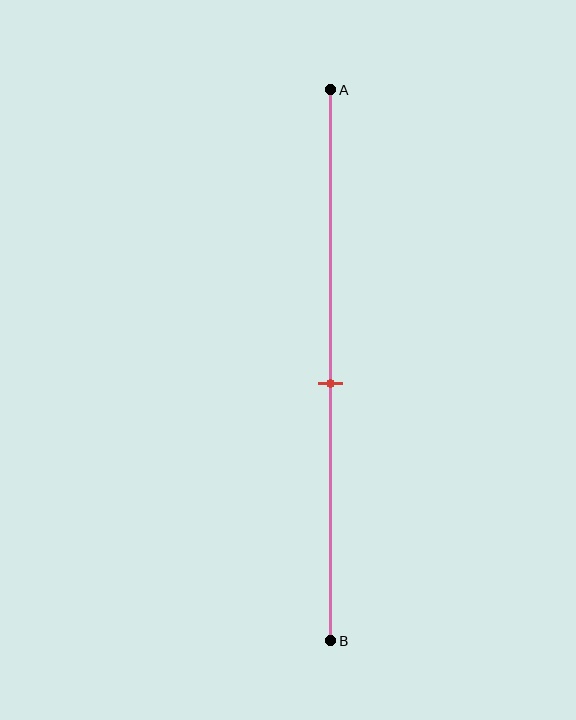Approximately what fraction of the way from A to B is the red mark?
The red mark is approximately 55% of the way from A to B.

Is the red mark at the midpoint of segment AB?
No, the mark is at about 55% from A, not at the 50% midpoint.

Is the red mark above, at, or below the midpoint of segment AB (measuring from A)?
The red mark is below the midpoint of segment AB.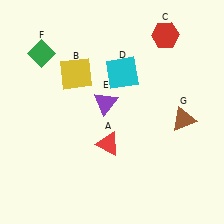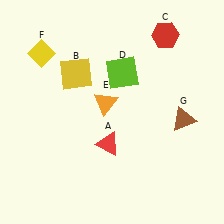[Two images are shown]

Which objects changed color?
D changed from cyan to lime. E changed from purple to orange. F changed from green to yellow.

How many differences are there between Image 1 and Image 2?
There are 3 differences between the two images.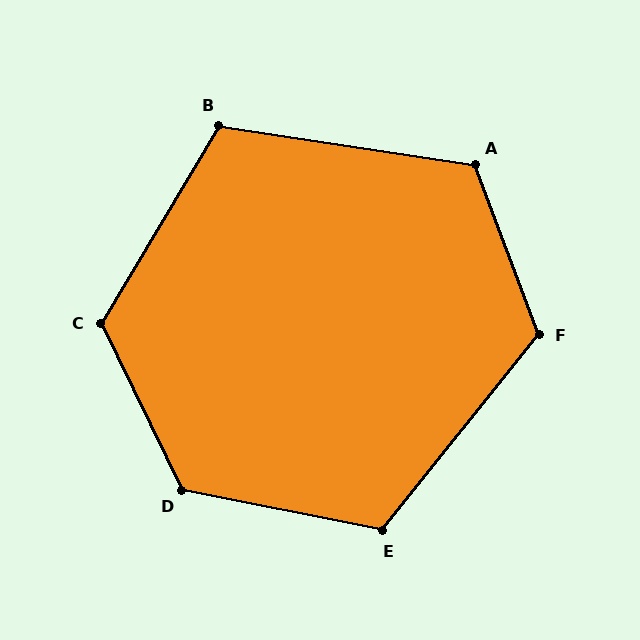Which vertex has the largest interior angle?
D, at approximately 127 degrees.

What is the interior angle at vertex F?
Approximately 121 degrees (obtuse).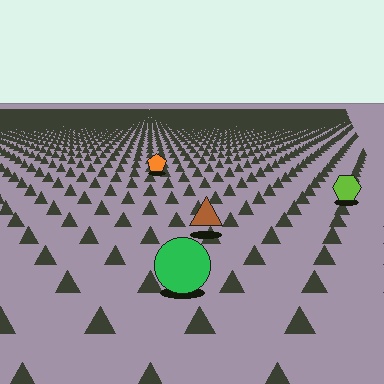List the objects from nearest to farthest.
From nearest to farthest: the green circle, the brown triangle, the lime hexagon, the orange pentagon.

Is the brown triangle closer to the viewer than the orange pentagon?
Yes. The brown triangle is closer — you can tell from the texture gradient: the ground texture is coarser near it.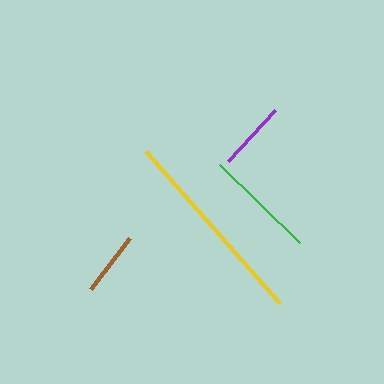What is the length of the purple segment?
The purple segment is approximately 69 pixels long.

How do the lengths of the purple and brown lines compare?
The purple and brown lines are approximately the same length.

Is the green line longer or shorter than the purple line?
The green line is longer than the purple line.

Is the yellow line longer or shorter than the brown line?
The yellow line is longer than the brown line.